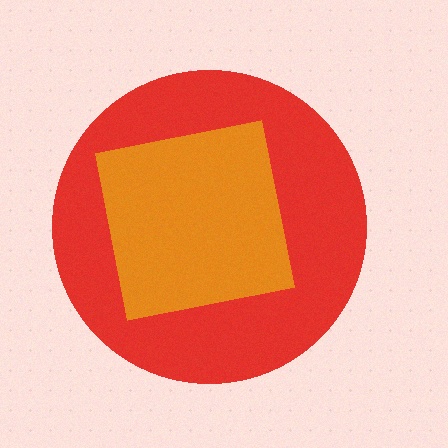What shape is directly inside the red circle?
The orange square.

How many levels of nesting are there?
2.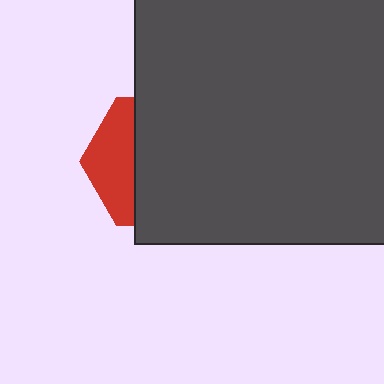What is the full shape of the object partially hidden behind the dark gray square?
The partially hidden object is a red hexagon.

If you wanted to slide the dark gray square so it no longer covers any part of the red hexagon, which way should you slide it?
Slide it right — that is the most direct way to separate the two shapes.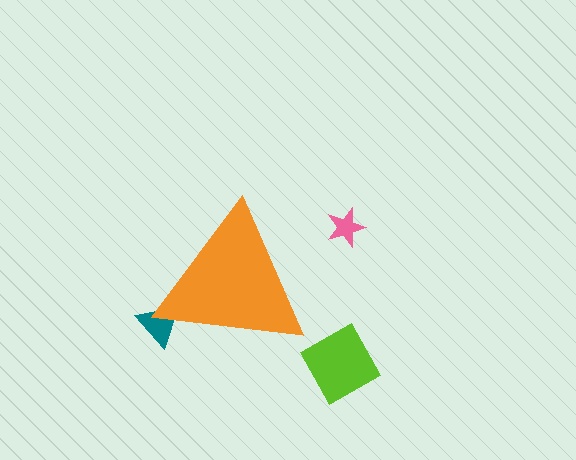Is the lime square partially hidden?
No, the lime square is fully visible.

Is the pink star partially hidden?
No, the pink star is fully visible.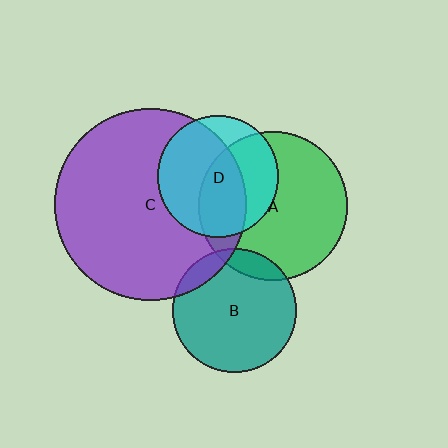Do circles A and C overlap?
Yes.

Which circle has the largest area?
Circle C (purple).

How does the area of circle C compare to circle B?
Approximately 2.4 times.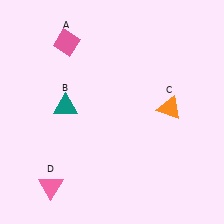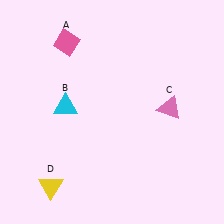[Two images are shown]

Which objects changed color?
B changed from teal to cyan. C changed from orange to pink. D changed from pink to yellow.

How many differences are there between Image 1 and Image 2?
There are 3 differences between the two images.